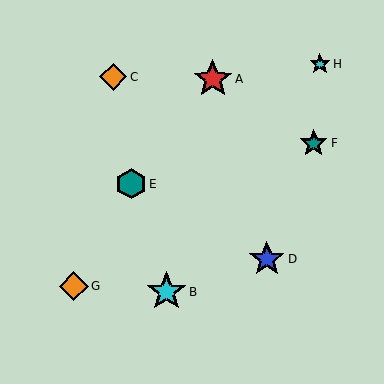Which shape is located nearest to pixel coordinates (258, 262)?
The blue star (labeled D) at (267, 259) is nearest to that location.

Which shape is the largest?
The cyan star (labeled B) is the largest.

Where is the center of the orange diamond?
The center of the orange diamond is at (113, 77).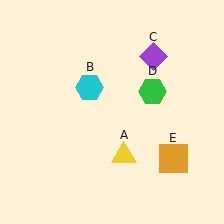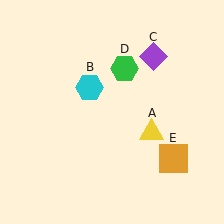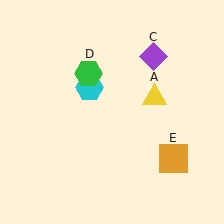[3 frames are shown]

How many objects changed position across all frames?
2 objects changed position: yellow triangle (object A), green hexagon (object D).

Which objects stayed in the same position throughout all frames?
Cyan hexagon (object B) and purple diamond (object C) and orange square (object E) remained stationary.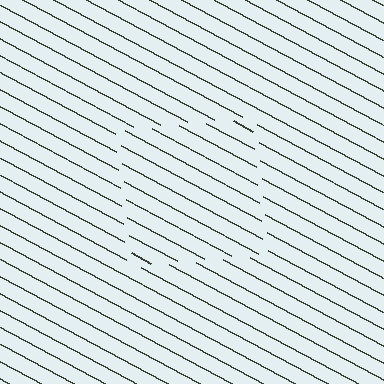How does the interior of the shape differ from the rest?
The interior of the shape contains the same grating, shifted by half a period — the contour is defined by the phase discontinuity where line-ends from the inner and outer gratings abut.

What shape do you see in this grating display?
An illusory square. The interior of the shape contains the same grating, shifted by half a period — the contour is defined by the phase discontinuity where line-ends from the inner and outer gratings abut.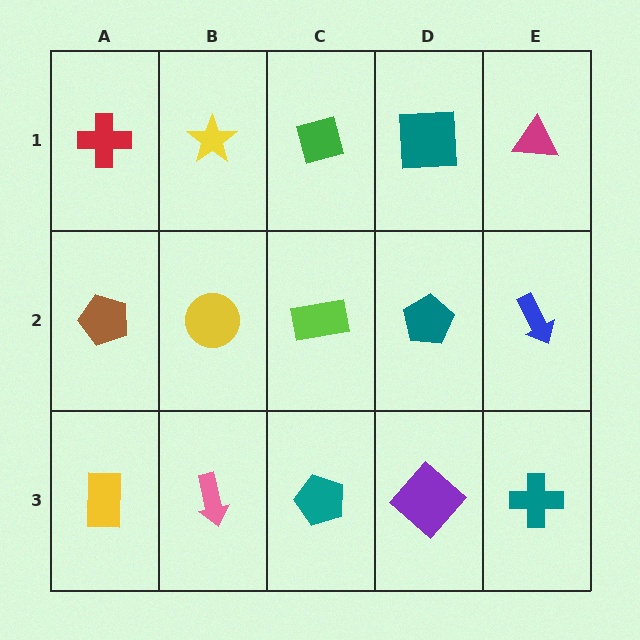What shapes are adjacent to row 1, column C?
A lime rectangle (row 2, column C), a yellow star (row 1, column B), a teal square (row 1, column D).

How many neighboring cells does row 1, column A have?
2.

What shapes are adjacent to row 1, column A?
A brown pentagon (row 2, column A), a yellow star (row 1, column B).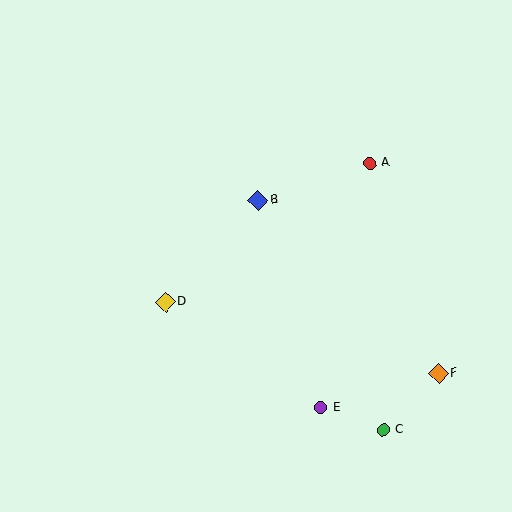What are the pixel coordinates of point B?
Point B is at (258, 200).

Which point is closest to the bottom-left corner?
Point D is closest to the bottom-left corner.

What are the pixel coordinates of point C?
Point C is at (383, 430).